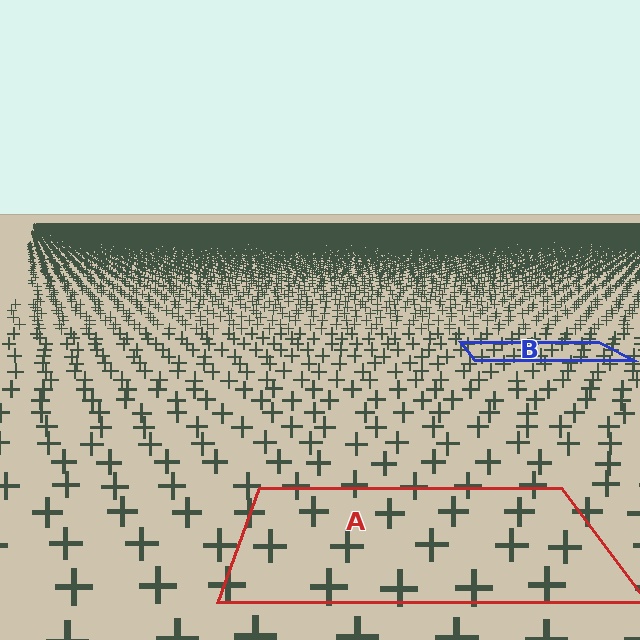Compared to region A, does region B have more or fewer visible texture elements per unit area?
Region B has more texture elements per unit area — they are packed more densely because it is farther away.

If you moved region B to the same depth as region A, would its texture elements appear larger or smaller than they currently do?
They would appear larger. At a closer depth, the same texture elements are projected at a bigger on-screen size.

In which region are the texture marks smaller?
The texture marks are smaller in region B, because it is farther away.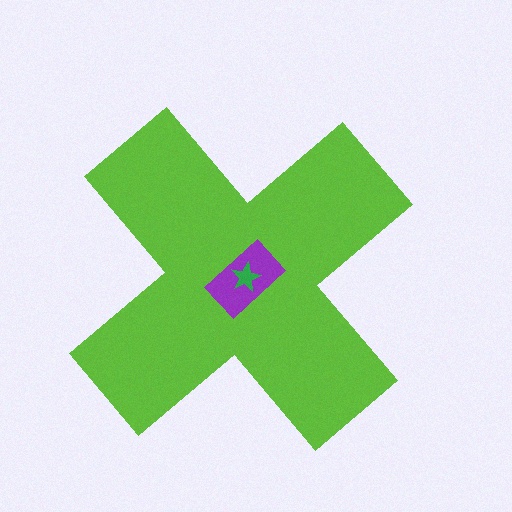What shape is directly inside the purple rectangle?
The green star.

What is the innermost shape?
The green star.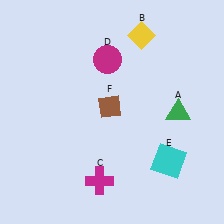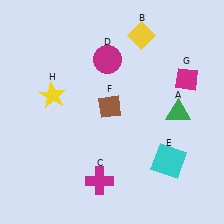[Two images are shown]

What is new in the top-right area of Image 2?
A magenta diamond (G) was added in the top-right area of Image 2.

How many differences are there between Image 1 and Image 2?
There are 2 differences between the two images.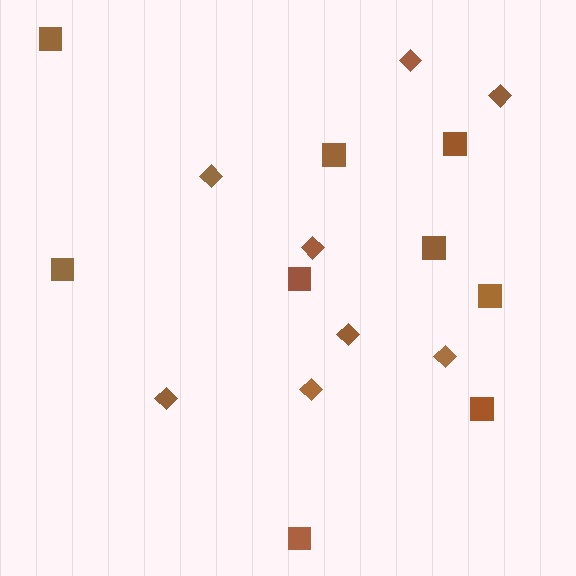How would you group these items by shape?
There are 2 groups: one group of squares (9) and one group of diamonds (8).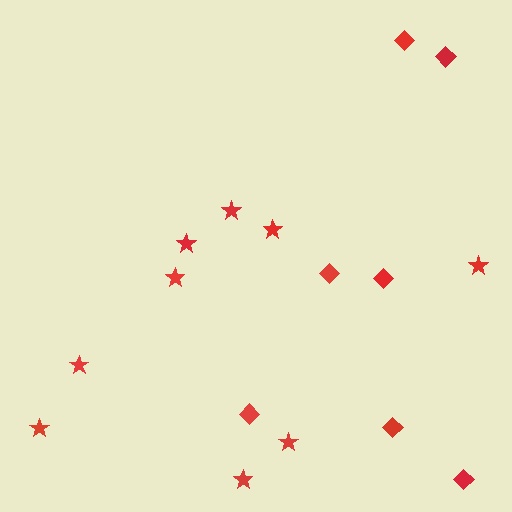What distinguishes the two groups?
There are 2 groups: one group of diamonds (7) and one group of stars (9).